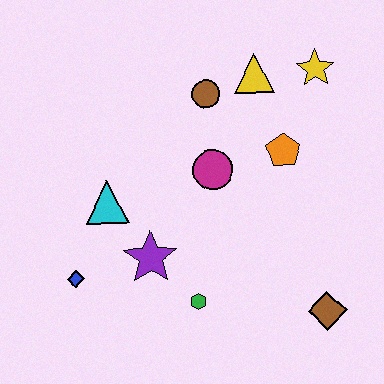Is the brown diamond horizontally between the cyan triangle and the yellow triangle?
No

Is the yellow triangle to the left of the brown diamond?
Yes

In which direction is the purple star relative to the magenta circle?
The purple star is below the magenta circle.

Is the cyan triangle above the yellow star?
No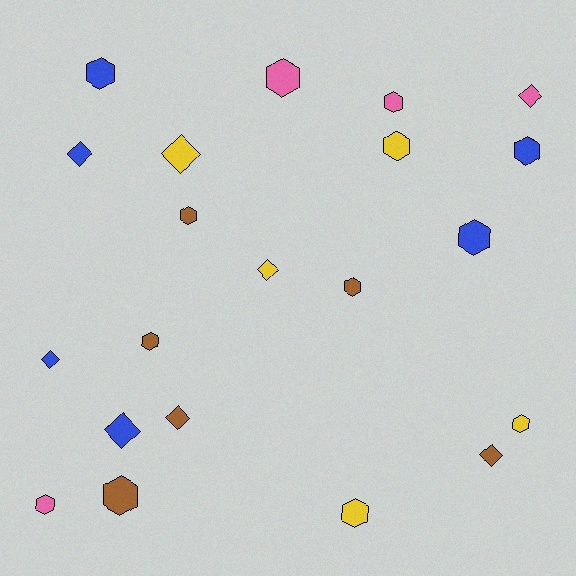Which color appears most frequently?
Brown, with 6 objects.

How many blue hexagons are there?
There are 3 blue hexagons.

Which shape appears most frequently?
Hexagon, with 13 objects.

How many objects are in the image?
There are 21 objects.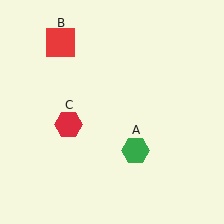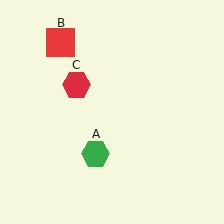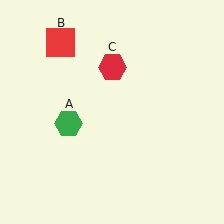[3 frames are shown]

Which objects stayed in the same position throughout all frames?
Red square (object B) remained stationary.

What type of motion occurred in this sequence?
The green hexagon (object A), red hexagon (object C) rotated clockwise around the center of the scene.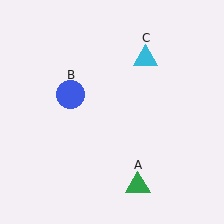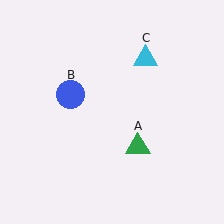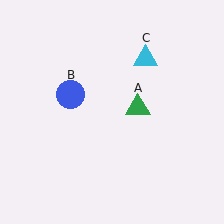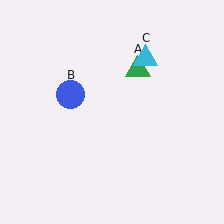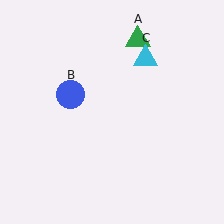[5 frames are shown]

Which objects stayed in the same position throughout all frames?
Blue circle (object B) and cyan triangle (object C) remained stationary.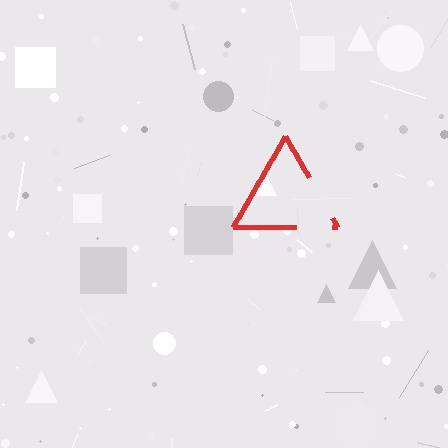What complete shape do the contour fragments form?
The contour fragments form a triangle.